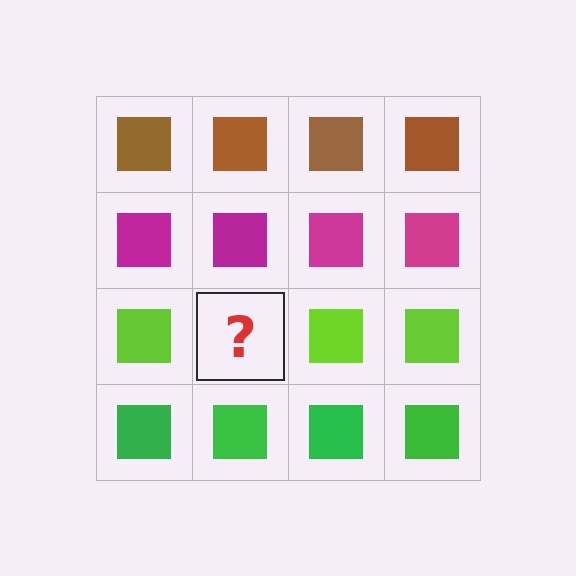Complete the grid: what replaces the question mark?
The question mark should be replaced with a lime square.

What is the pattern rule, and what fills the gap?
The rule is that each row has a consistent color. The gap should be filled with a lime square.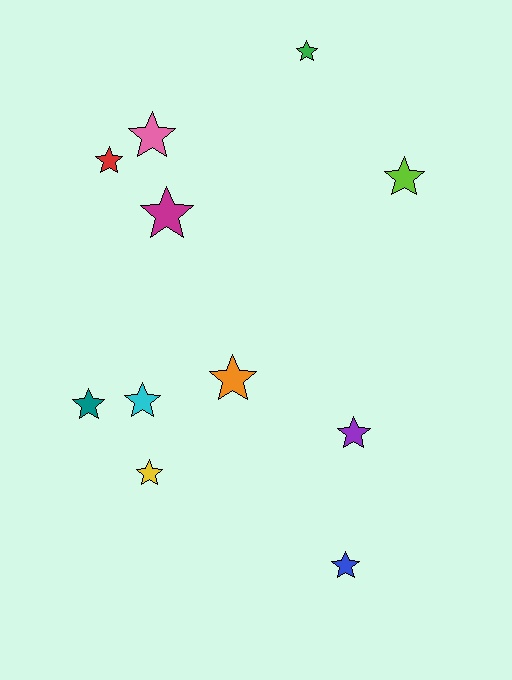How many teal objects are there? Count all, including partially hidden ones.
There is 1 teal object.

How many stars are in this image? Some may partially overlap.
There are 11 stars.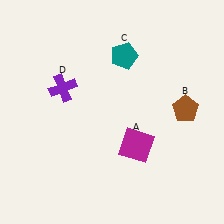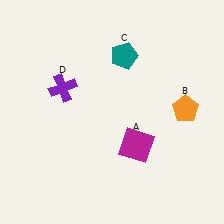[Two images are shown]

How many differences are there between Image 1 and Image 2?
There is 1 difference between the two images.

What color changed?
The pentagon (B) changed from brown in Image 1 to orange in Image 2.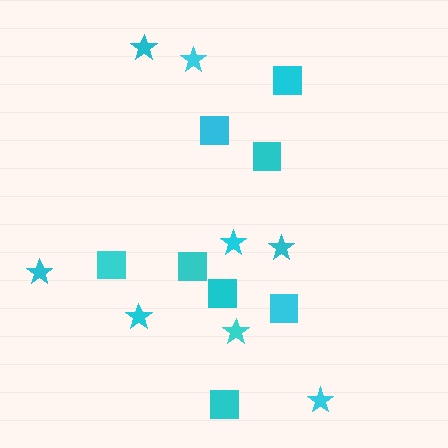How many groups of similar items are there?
There are 2 groups: one group of squares (8) and one group of stars (8).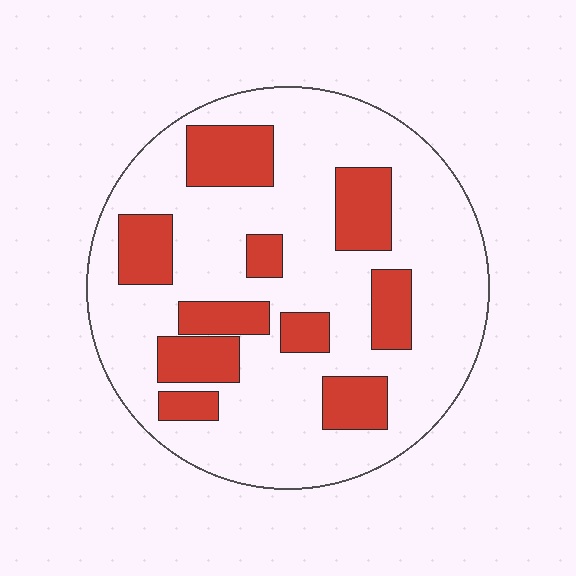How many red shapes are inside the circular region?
10.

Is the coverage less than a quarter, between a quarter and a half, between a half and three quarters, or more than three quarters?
Between a quarter and a half.